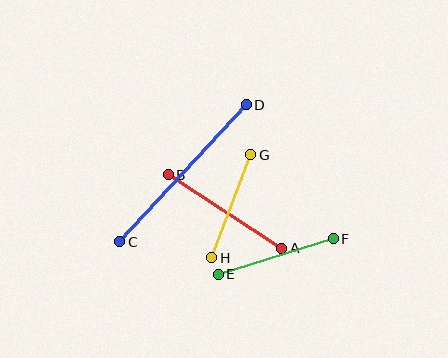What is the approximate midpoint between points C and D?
The midpoint is at approximately (183, 173) pixels.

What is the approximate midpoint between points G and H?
The midpoint is at approximately (231, 206) pixels.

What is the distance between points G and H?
The distance is approximately 110 pixels.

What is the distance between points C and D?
The distance is approximately 187 pixels.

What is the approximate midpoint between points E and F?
The midpoint is at approximately (276, 257) pixels.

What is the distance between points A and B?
The distance is approximately 135 pixels.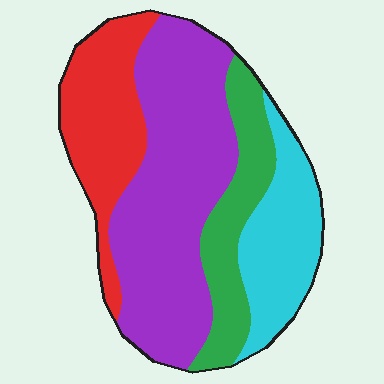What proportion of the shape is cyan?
Cyan covers about 20% of the shape.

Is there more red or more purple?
Purple.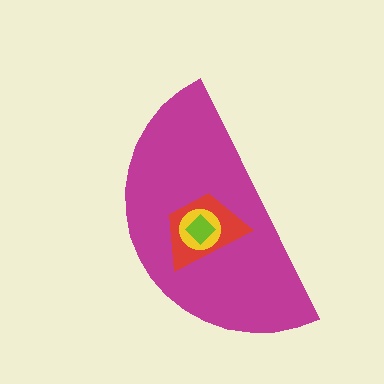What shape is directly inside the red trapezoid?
The yellow circle.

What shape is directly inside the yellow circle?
The lime diamond.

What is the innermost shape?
The lime diamond.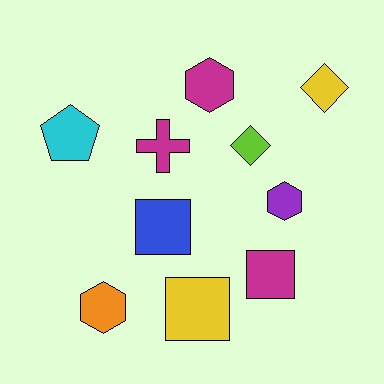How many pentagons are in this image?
There is 1 pentagon.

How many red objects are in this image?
There are no red objects.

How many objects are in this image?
There are 10 objects.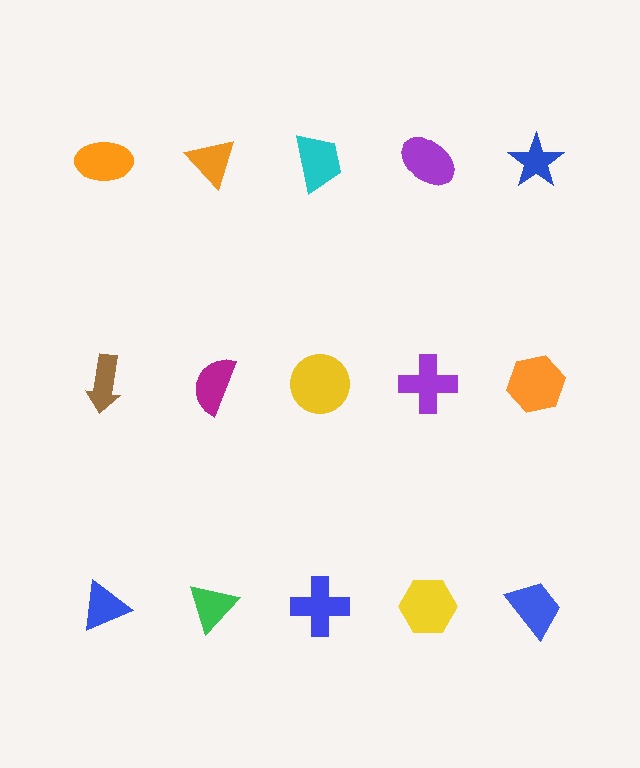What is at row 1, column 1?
An orange ellipse.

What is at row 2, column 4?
A purple cross.